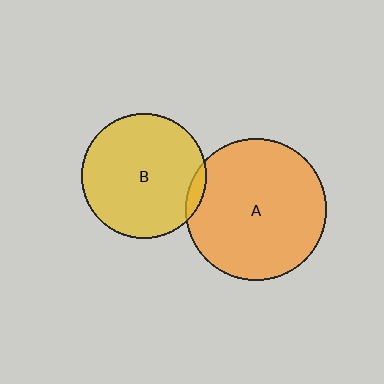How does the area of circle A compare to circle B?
Approximately 1.3 times.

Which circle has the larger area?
Circle A (orange).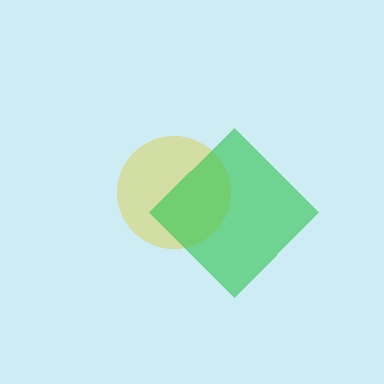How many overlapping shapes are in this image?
There are 2 overlapping shapes in the image.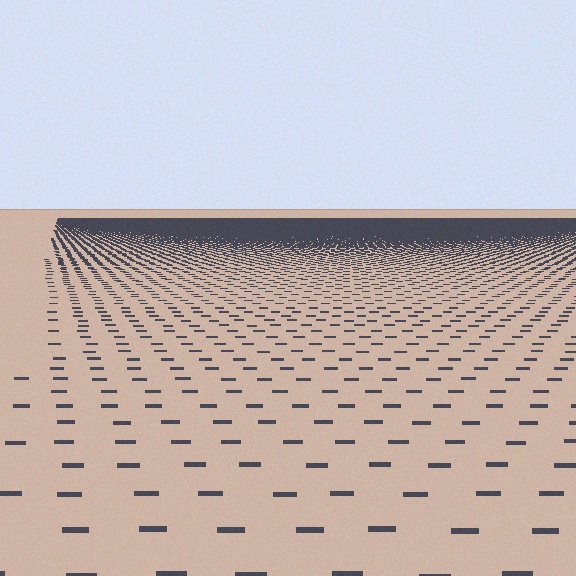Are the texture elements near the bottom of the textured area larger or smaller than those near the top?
Larger. Near the bottom, elements are closer to the viewer and appear at a bigger on-screen size.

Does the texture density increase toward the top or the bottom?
Density increases toward the top.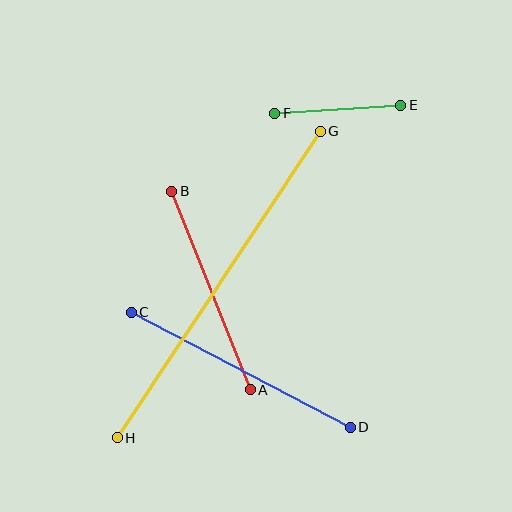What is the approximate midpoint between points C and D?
The midpoint is at approximately (241, 370) pixels.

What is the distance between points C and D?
The distance is approximately 247 pixels.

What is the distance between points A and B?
The distance is approximately 214 pixels.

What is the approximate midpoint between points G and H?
The midpoint is at approximately (219, 284) pixels.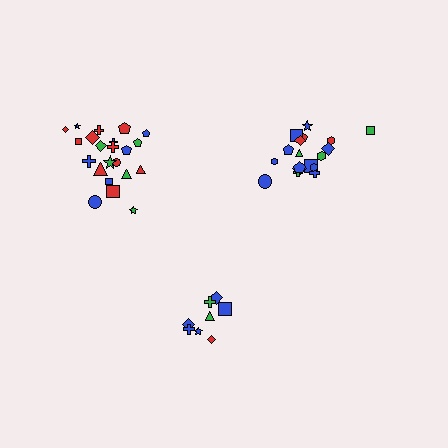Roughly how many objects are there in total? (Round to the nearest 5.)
Roughly 50 objects in total.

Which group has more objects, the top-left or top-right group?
The top-left group.